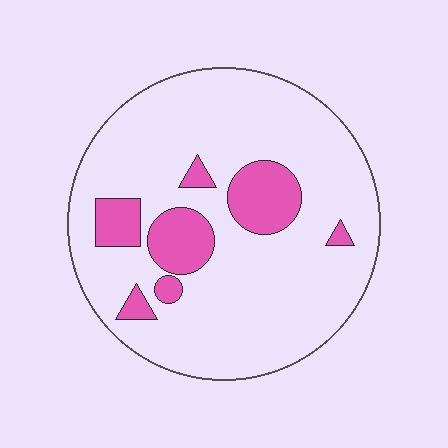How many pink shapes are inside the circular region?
7.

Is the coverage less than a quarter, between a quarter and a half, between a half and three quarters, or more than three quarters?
Less than a quarter.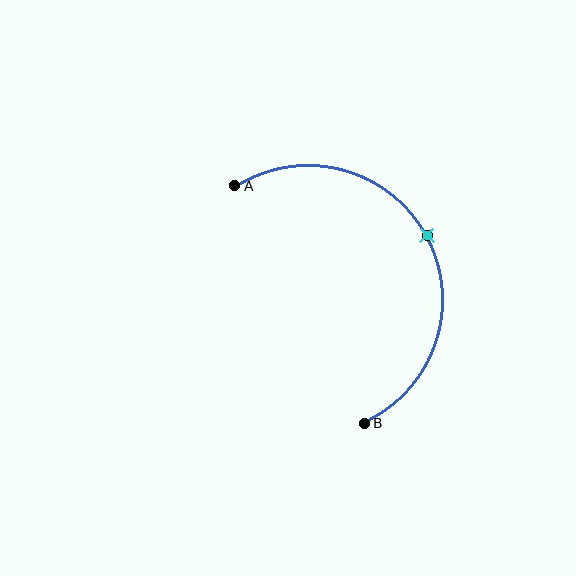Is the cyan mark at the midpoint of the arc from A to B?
Yes. The cyan mark lies on the arc at equal arc-length from both A and B — it is the arc midpoint.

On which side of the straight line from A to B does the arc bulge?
The arc bulges to the right of the straight line connecting A and B.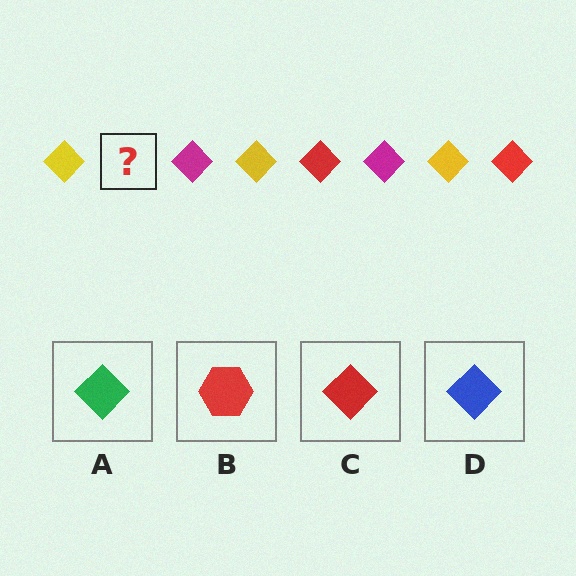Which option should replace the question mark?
Option C.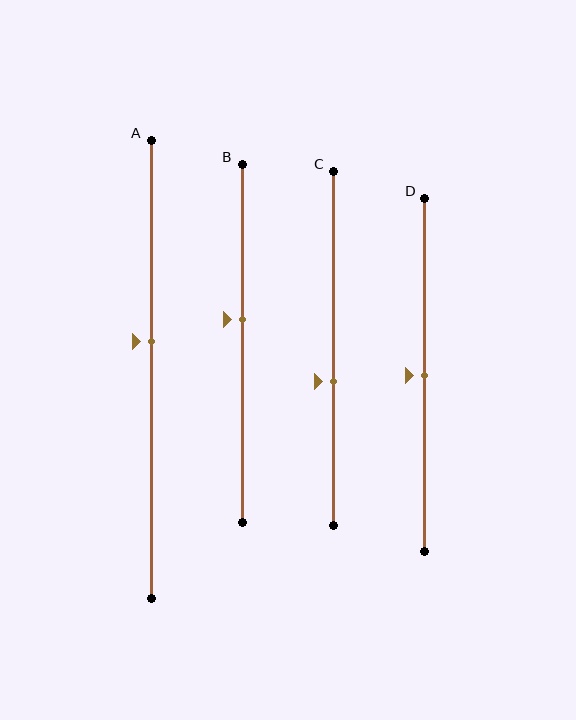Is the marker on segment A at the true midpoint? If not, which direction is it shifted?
No, the marker on segment A is shifted upward by about 6% of the segment length.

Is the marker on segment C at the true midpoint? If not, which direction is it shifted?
No, the marker on segment C is shifted downward by about 9% of the segment length.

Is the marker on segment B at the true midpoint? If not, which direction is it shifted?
No, the marker on segment B is shifted upward by about 7% of the segment length.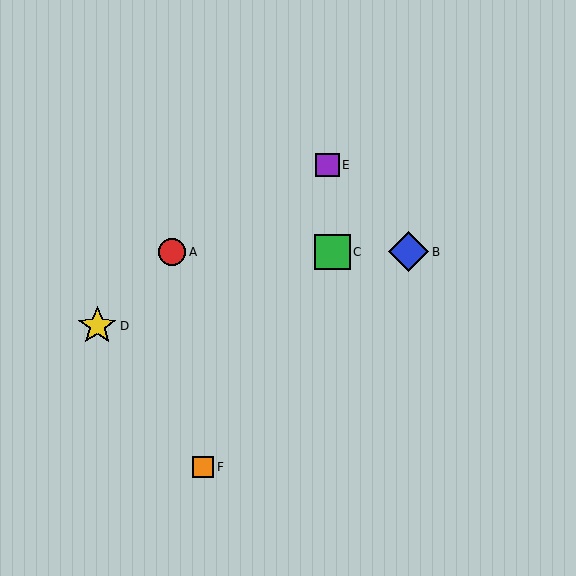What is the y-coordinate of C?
Object C is at y≈252.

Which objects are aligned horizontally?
Objects A, B, C are aligned horizontally.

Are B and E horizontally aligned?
No, B is at y≈252 and E is at y≈165.